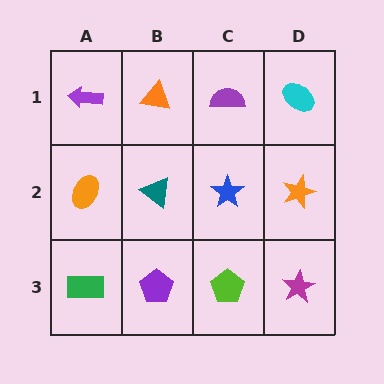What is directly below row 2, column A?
A green rectangle.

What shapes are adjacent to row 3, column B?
A teal triangle (row 2, column B), a green rectangle (row 3, column A), a lime pentagon (row 3, column C).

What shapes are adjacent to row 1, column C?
A blue star (row 2, column C), an orange triangle (row 1, column B), a cyan ellipse (row 1, column D).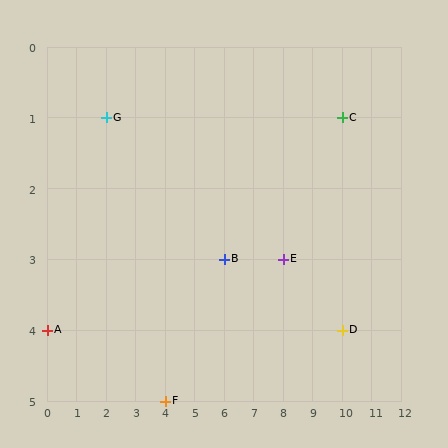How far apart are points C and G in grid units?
Points C and G are 8 columns apart.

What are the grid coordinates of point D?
Point D is at grid coordinates (10, 4).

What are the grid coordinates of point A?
Point A is at grid coordinates (0, 4).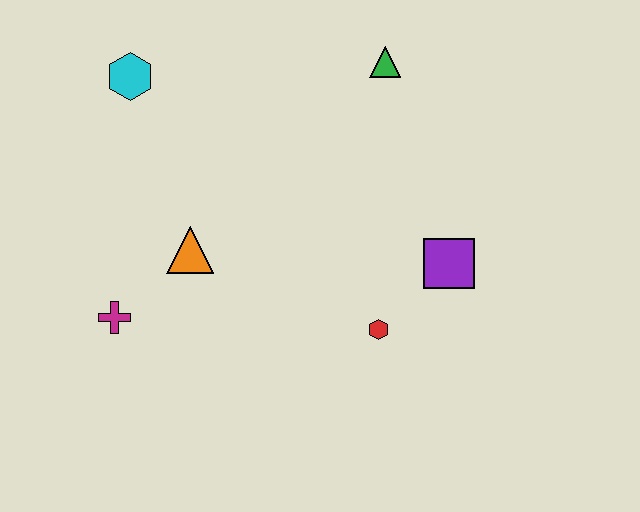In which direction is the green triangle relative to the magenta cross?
The green triangle is to the right of the magenta cross.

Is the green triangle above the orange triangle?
Yes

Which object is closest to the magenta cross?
The orange triangle is closest to the magenta cross.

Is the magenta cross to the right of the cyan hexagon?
No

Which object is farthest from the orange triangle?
The green triangle is farthest from the orange triangle.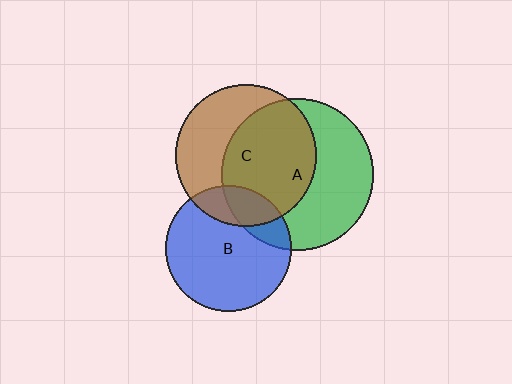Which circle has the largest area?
Circle A (green).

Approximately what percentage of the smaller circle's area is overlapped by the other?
Approximately 20%.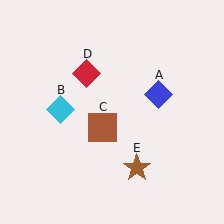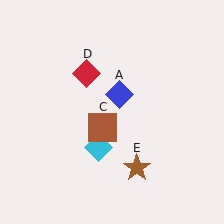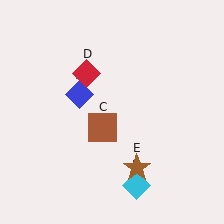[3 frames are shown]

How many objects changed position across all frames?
2 objects changed position: blue diamond (object A), cyan diamond (object B).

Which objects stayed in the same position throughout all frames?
Brown square (object C) and red diamond (object D) and brown star (object E) remained stationary.